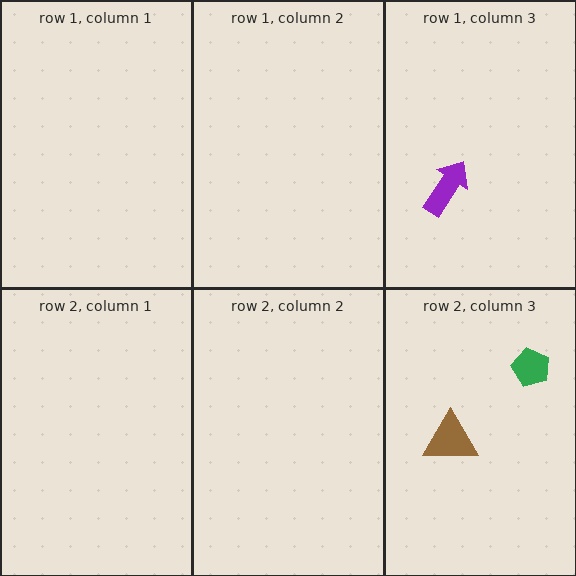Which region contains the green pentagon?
The row 2, column 3 region.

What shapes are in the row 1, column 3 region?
The purple arrow.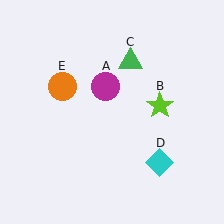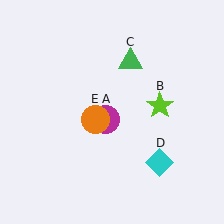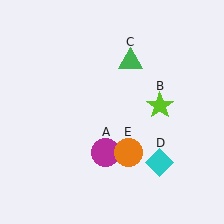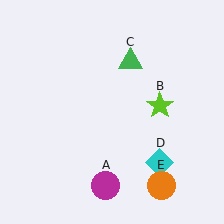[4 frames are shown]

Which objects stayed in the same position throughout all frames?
Lime star (object B) and green triangle (object C) and cyan diamond (object D) remained stationary.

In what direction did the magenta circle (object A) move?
The magenta circle (object A) moved down.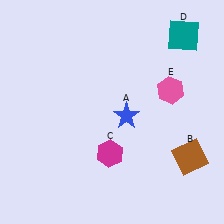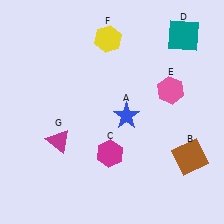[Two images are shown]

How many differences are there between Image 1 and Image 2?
There are 2 differences between the two images.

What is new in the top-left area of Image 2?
A yellow hexagon (F) was added in the top-left area of Image 2.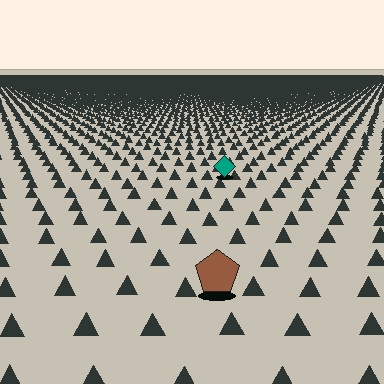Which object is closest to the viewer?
The brown pentagon is closest. The texture marks near it are larger and more spread out.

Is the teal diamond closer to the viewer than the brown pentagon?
No. The brown pentagon is closer — you can tell from the texture gradient: the ground texture is coarser near it.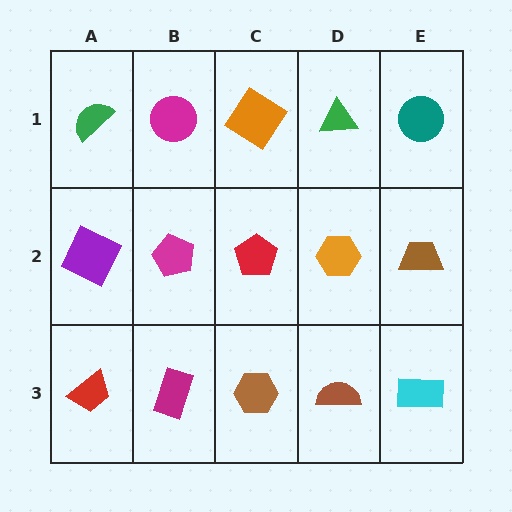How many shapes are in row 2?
5 shapes.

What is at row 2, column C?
A red pentagon.